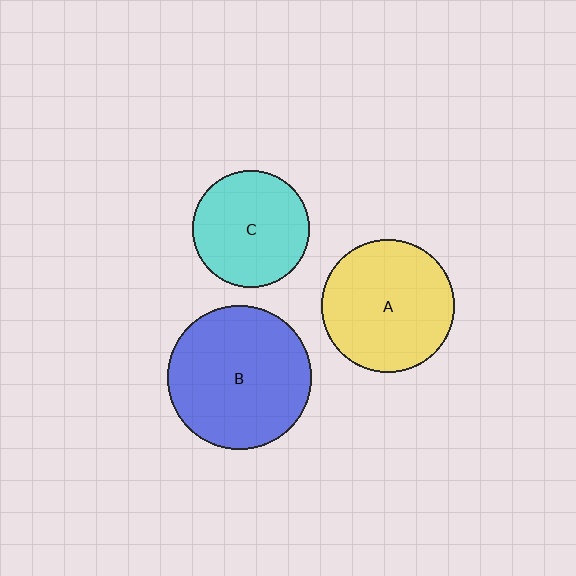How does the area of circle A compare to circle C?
Approximately 1.3 times.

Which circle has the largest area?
Circle B (blue).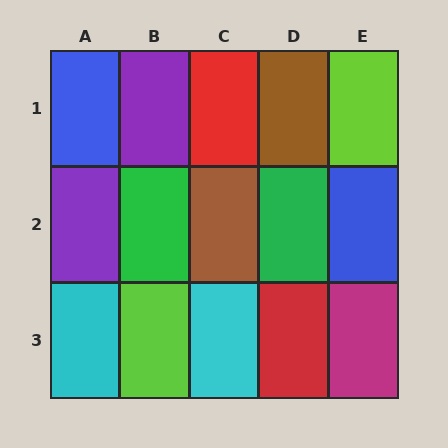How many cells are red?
2 cells are red.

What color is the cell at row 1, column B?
Purple.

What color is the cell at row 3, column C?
Cyan.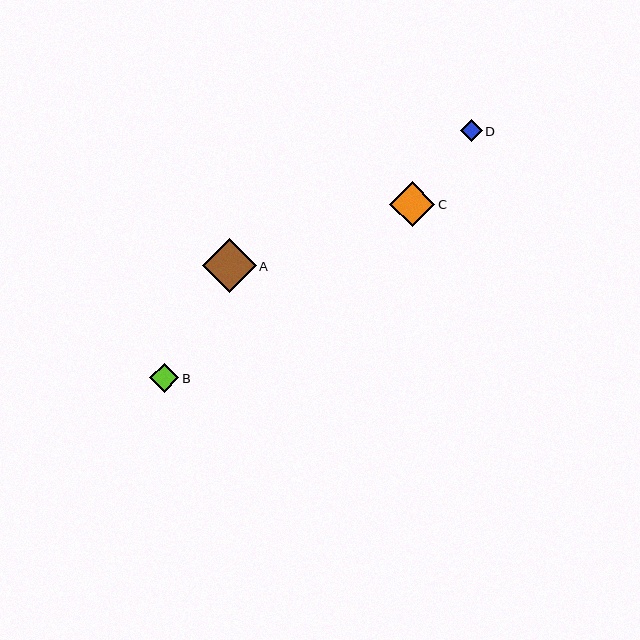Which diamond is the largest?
Diamond A is the largest with a size of approximately 54 pixels.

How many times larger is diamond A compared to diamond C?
Diamond A is approximately 1.2 times the size of diamond C.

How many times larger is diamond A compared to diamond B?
Diamond A is approximately 1.8 times the size of diamond B.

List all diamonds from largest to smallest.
From largest to smallest: A, C, B, D.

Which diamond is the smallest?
Diamond D is the smallest with a size of approximately 22 pixels.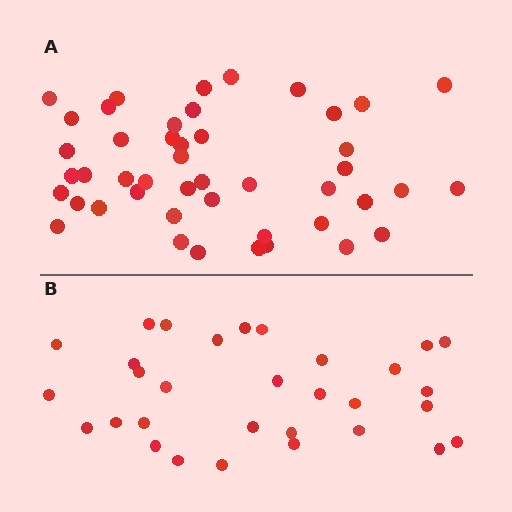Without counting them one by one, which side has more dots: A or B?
Region A (the top region) has more dots.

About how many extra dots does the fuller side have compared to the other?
Region A has approximately 15 more dots than region B.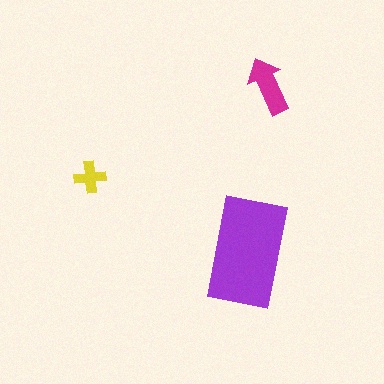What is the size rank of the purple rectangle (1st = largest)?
1st.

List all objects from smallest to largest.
The yellow cross, the magenta arrow, the purple rectangle.